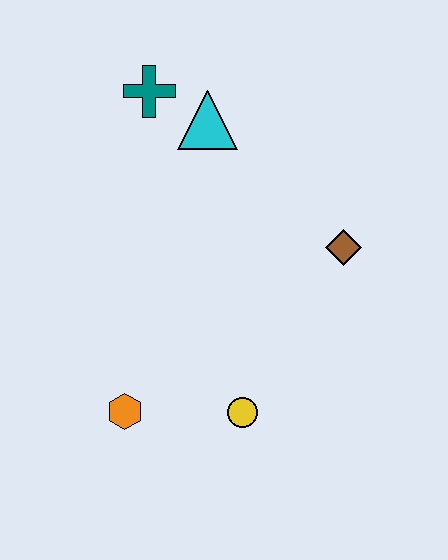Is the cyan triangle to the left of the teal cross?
No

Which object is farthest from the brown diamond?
The orange hexagon is farthest from the brown diamond.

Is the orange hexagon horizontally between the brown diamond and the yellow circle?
No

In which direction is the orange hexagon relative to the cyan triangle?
The orange hexagon is below the cyan triangle.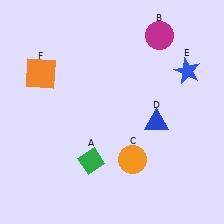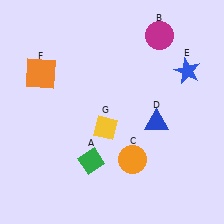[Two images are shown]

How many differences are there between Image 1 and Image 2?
There is 1 difference between the two images.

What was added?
A yellow diamond (G) was added in Image 2.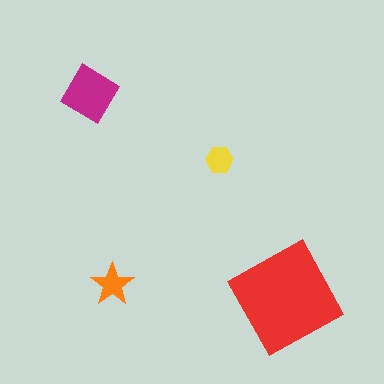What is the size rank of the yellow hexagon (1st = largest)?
4th.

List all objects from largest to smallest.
The red square, the magenta diamond, the orange star, the yellow hexagon.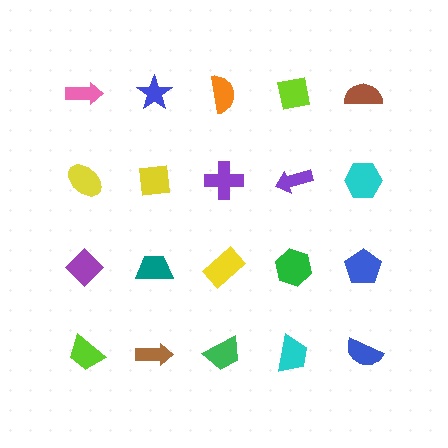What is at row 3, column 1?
A purple diamond.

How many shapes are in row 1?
5 shapes.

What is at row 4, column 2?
A brown arrow.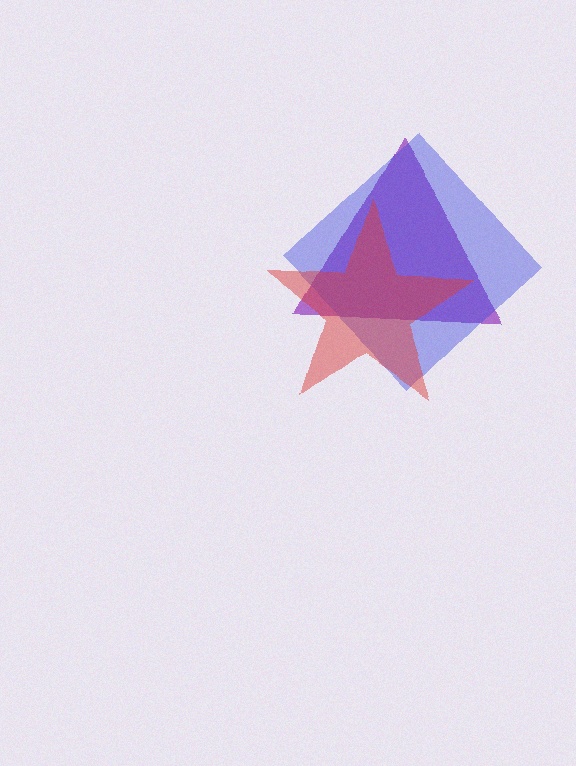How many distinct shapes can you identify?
There are 3 distinct shapes: a purple triangle, a blue diamond, a red star.